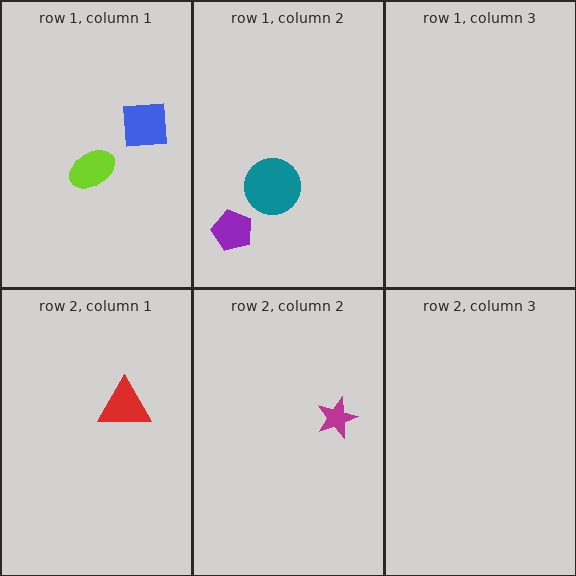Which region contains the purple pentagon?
The row 1, column 2 region.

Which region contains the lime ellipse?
The row 1, column 1 region.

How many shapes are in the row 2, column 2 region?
1.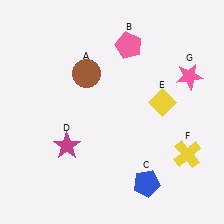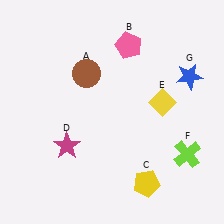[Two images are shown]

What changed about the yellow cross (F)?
In Image 1, F is yellow. In Image 2, it changed to lime.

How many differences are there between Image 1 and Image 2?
There are 3 differences between the two images.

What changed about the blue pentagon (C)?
In Image 1, C is blue. In Image 2, it changed to yellow.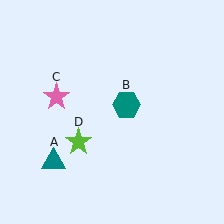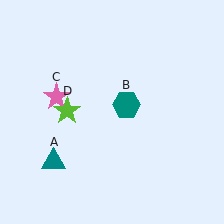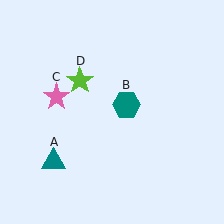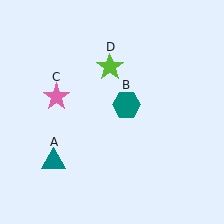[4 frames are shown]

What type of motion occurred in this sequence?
The lime star (object D) rotated clockwise around the center of the scene.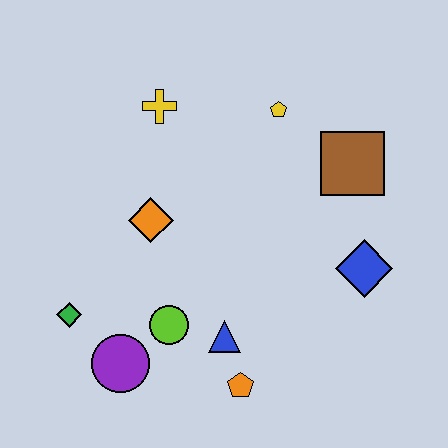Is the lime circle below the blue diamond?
Yes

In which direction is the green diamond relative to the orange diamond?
The green diamond is below the orange diamond.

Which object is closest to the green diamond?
The purple circle is closest to the green diamond.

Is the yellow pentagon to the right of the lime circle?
Yes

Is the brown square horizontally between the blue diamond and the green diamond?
Yes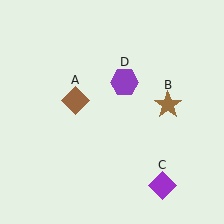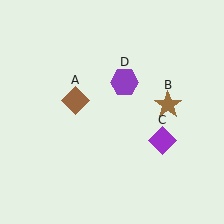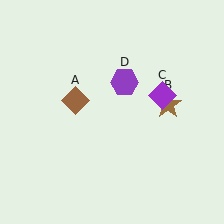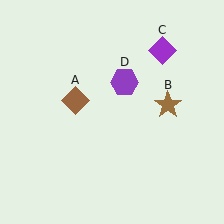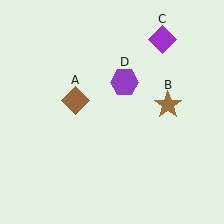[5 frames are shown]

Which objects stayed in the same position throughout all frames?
Brown diamond (object A) and brown star (object B) and purple hexagon (object D) remained stationary.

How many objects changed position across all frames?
1 object changed position: purple diamond (object C).